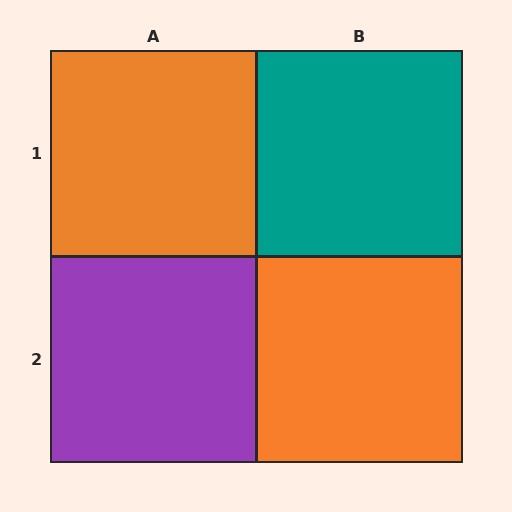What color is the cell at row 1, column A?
Orange.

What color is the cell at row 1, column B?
Teal.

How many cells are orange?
2 cells are orange.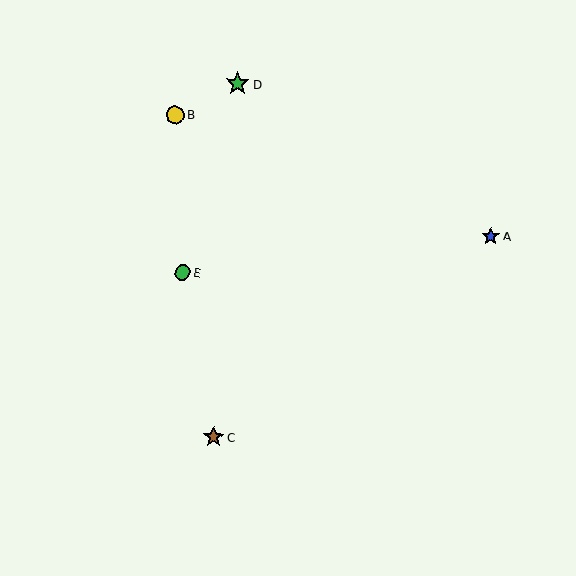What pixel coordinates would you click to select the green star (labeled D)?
Click at (238, 83) to select the green star D.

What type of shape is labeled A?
Shape A is a blue star.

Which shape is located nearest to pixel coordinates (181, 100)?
The yellow circle (labeled B) at (175, 115) is nearest to that location.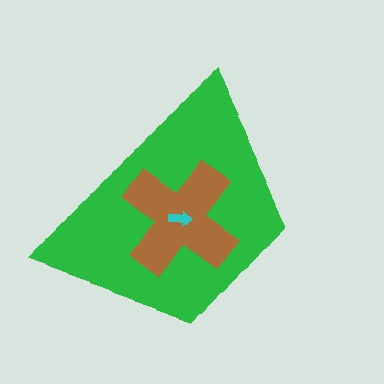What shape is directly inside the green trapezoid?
The brown cross.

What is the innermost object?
The cyan arrow.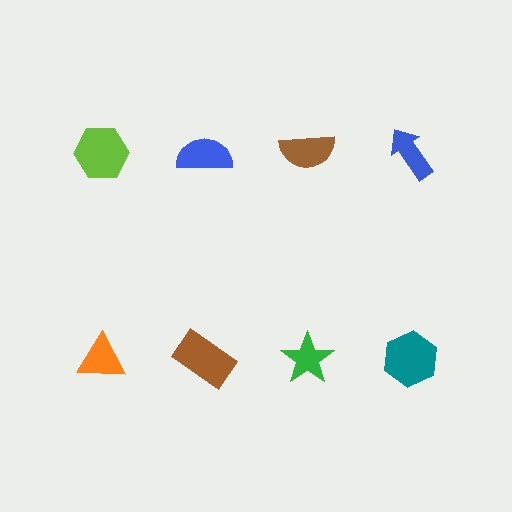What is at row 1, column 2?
A blue semicircle.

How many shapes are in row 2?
4 shapes.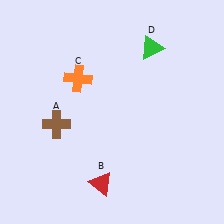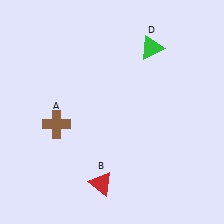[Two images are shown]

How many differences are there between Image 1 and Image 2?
There is 1 difference between the two images.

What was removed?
The orange cross (C) was removed in Image 2.